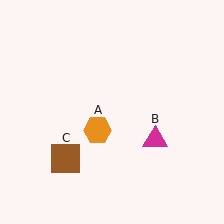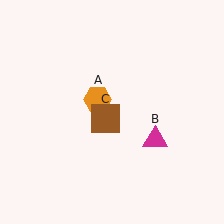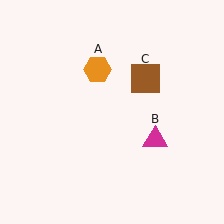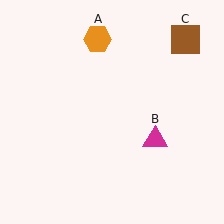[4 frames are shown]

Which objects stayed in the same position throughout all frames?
Magenta triangle (object B) remained stationary.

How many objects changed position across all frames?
2 objects changed position: orange hexagon (object A), brown square (object C).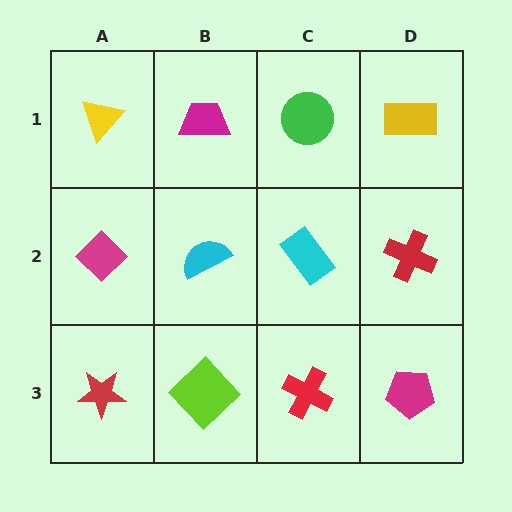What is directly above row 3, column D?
A red cross.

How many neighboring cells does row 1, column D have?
2.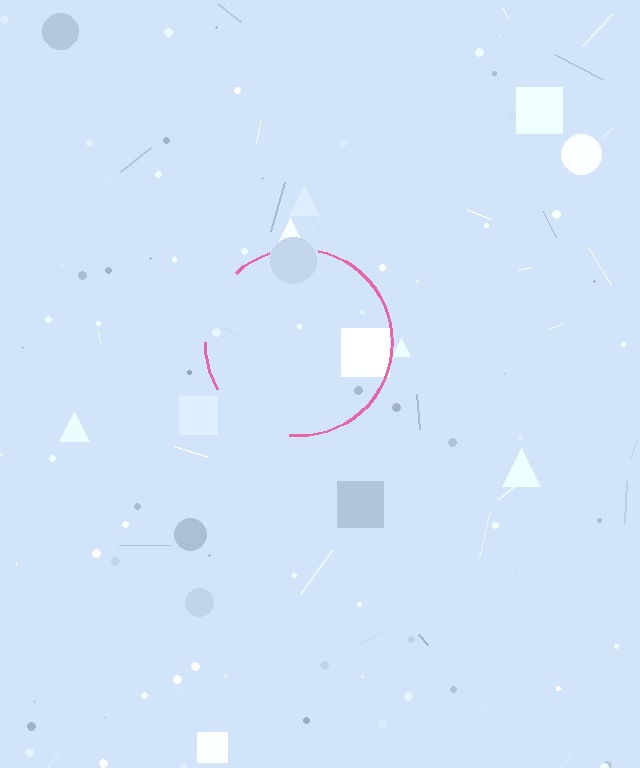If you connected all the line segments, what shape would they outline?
They would outline a circle.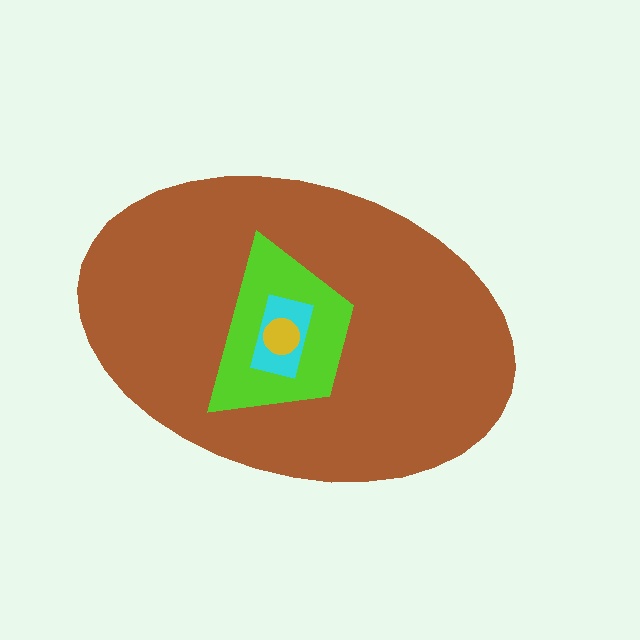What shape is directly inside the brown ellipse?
The lime trapezoid.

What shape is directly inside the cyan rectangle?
The yellow circle.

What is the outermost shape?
The brown ellipse.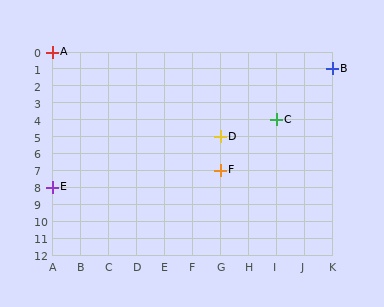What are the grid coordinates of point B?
Point B is at grid coordinates (K, 1).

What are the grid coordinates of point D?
Point D is at grid coordinates (G, 5).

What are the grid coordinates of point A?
Point A is at grid coordinates (A, 0).